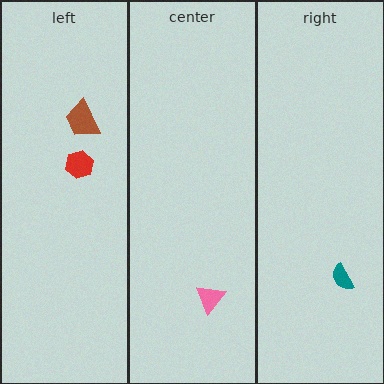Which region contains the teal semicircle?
The right region.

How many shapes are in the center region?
1.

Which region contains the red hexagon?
The left region.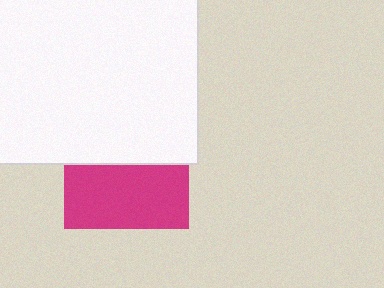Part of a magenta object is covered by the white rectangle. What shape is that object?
It is a square.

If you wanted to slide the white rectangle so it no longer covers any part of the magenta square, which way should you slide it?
Slide it up — that is the most direct way to separate the two shapes.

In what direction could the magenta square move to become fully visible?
The magenta square could move down. That would shift it out from behind the white rectangle entirely.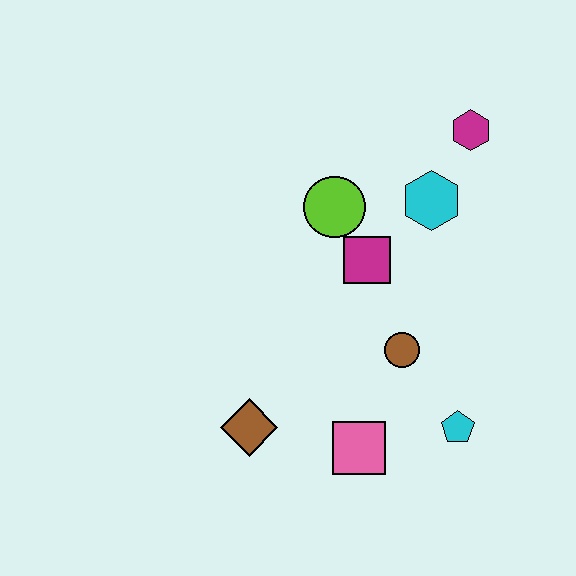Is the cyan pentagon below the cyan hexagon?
Yes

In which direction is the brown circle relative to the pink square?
The brown circle is above the pink square.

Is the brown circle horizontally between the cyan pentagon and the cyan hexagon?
No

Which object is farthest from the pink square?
The magenta hexagon is farthest from the pink square.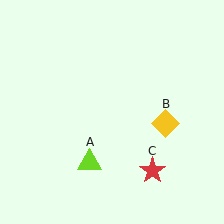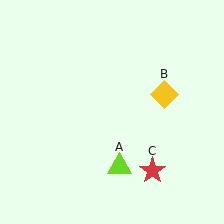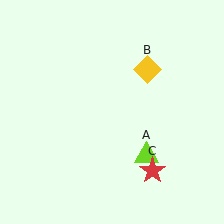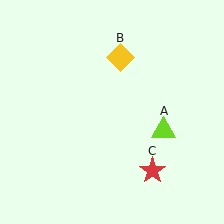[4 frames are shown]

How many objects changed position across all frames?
2 objects changed position: lime triangle (object A), yellow diamond (object B).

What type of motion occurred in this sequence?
The lime triangle (object A), yellow diamond (object B) rotated counterclockwise around the center of the scene.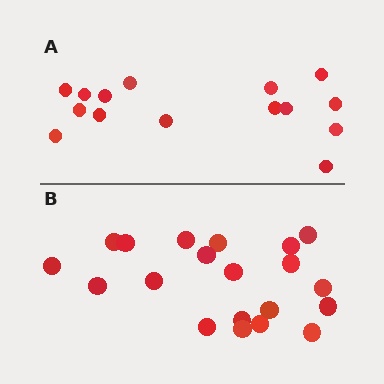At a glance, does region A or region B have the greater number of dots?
Region B (the bottom region) has more dots.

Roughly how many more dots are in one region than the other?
Region B has about 5 more dots than region A.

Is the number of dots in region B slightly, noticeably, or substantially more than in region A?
Region B has noticeably more, but not dramatically so. The ratio is roughly 1.3 to 1.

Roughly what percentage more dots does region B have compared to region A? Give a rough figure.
About 35% more.